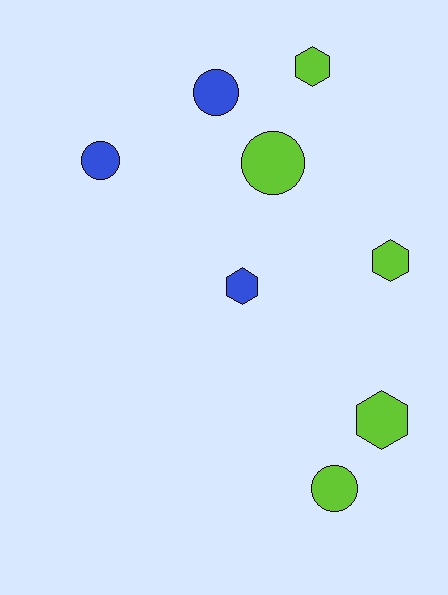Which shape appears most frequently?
Hexagon, with 4 objects.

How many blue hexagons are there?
There is 1 blue hexagon.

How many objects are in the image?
There are 8 objects.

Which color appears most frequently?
Lime, with 5 objects.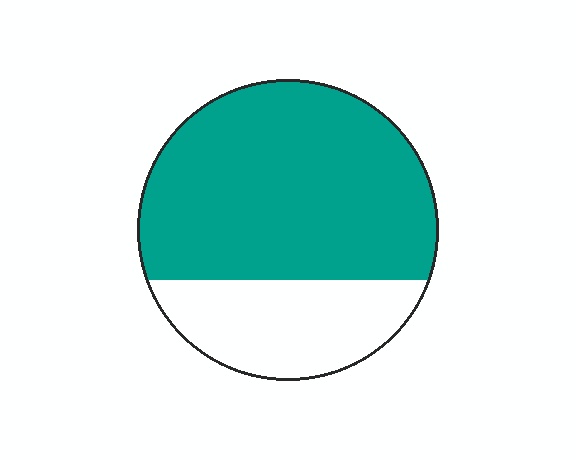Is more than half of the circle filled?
Yes.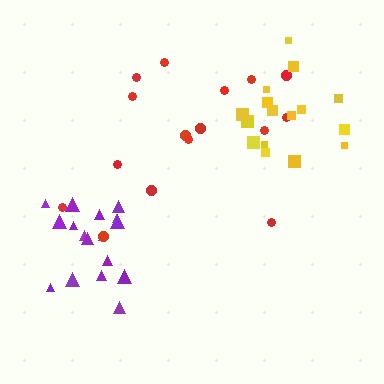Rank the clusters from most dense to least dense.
yellow, purple, red.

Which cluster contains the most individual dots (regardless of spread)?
Purple (17).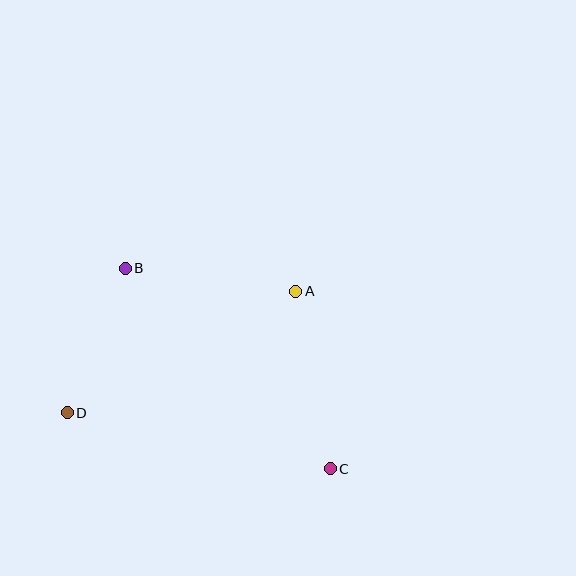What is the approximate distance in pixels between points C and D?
The distance between C and D is approximately 269 pixels.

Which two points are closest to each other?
Points B and D are closest to each other.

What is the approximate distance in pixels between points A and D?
The distance between A and D is approximately 259 pixels.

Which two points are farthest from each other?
Points B and C are farthest from each other.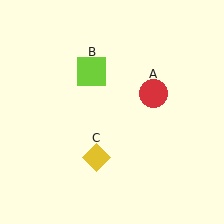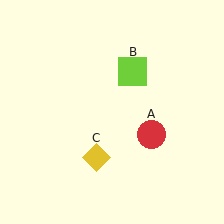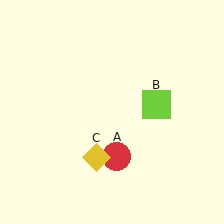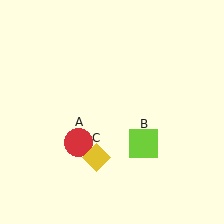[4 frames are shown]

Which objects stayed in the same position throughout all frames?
Yellow diamond (object C) remained stationary.